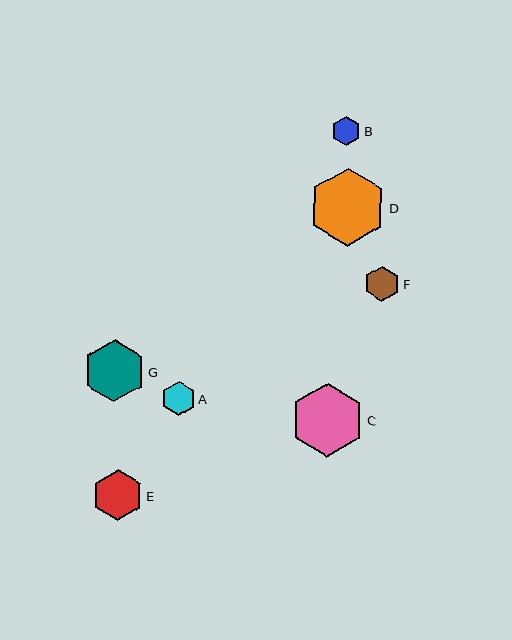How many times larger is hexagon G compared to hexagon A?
Hexagon G is approximately 1.8 times the size of hexagon A.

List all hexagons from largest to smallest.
From largest to smallest: D, C, G, E, F, A, B.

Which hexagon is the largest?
Hexagon D is the largest with a size of approximately 78 pixels.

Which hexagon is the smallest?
Hexagon B is the smallest with a size of approximately 29 pixels.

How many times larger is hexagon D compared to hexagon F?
Hexagon D is approximately 2.2 times the size of hexagon F.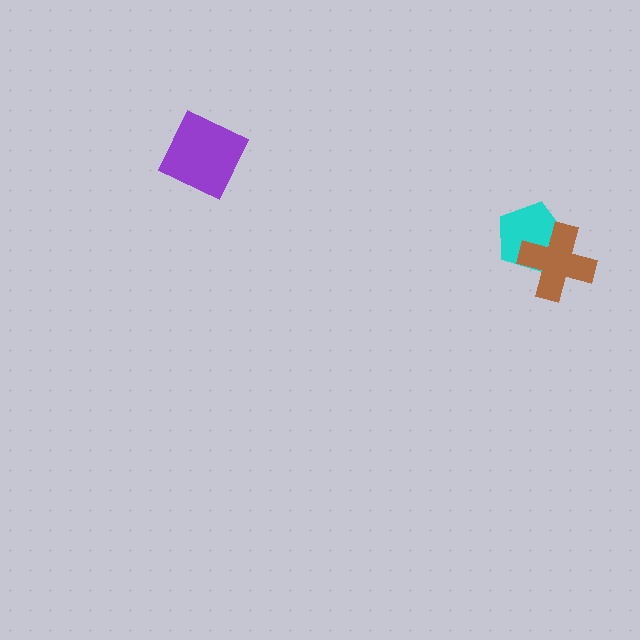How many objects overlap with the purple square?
0 objects overlap with the purple square.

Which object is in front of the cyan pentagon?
The brown cross is in front of the cyan pentagon.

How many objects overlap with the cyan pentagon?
1 object overlaps with the cyan pentagon.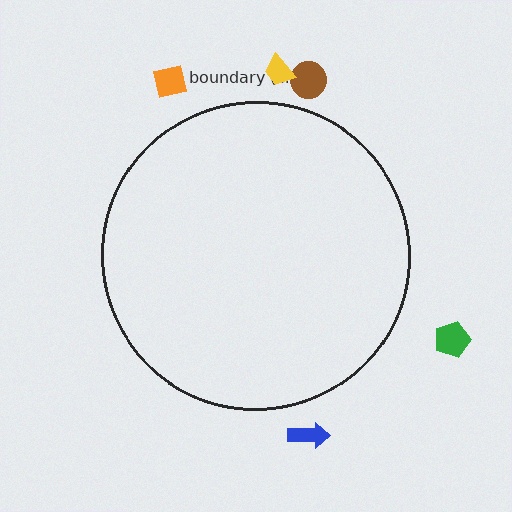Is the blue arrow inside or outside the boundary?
Outside.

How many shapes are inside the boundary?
0 inside, 5 outside.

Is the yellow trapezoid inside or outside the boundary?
Outside.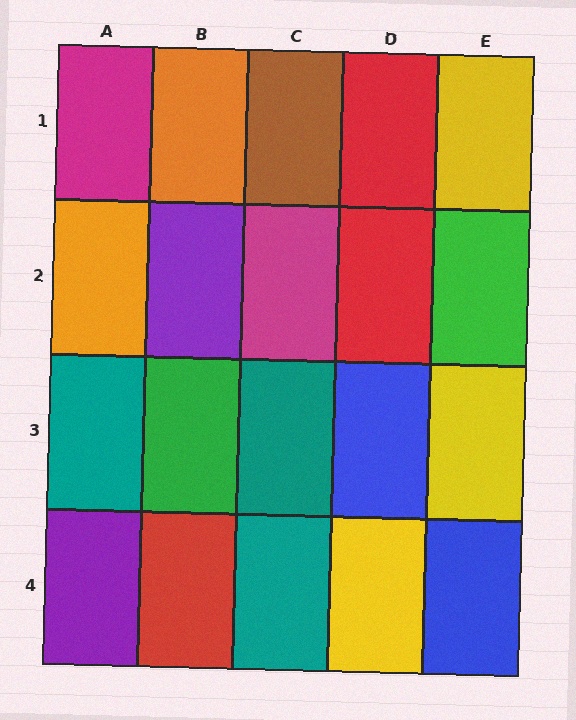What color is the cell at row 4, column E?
Blue.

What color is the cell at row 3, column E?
Yellow.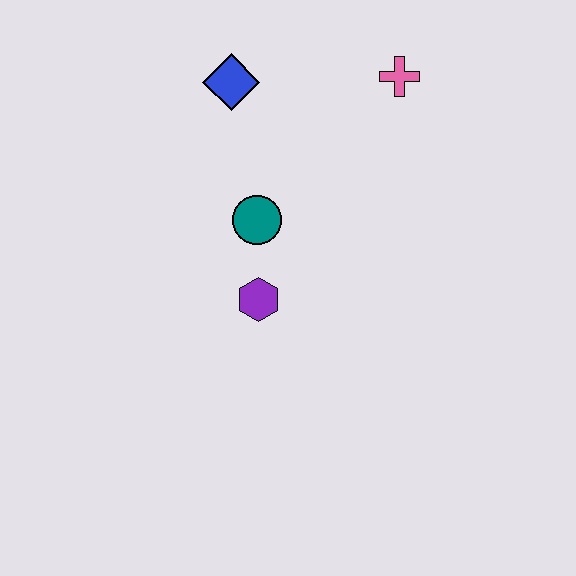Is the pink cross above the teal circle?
Yes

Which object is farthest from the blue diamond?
The purple hexagon is farthest from the blue diamond.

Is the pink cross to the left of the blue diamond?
No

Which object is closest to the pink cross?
The blue diamond is closest to the pink cross.